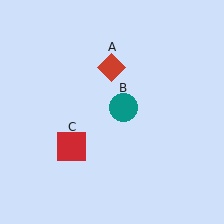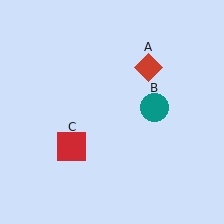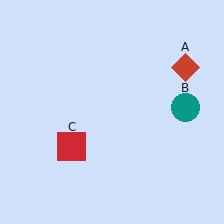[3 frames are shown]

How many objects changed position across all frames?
2 objects changed position: red diamond (object A), teal circle (object B).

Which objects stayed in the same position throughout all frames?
Red square (object C) remained stationary.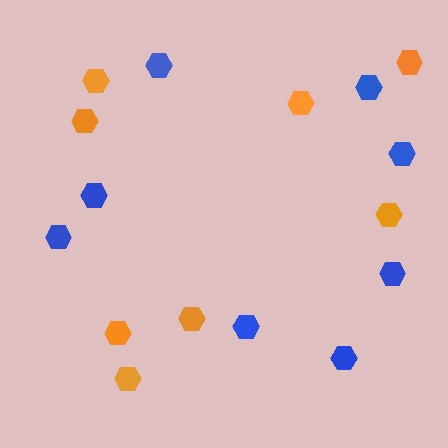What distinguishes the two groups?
There are 2 groups: one group of blue hexagons (8) and one group of orange hexagons (8).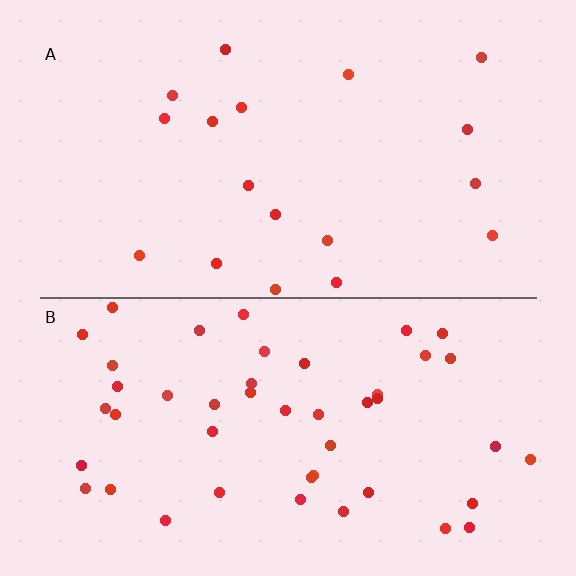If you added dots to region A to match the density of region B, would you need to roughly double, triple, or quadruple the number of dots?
Approximately triple.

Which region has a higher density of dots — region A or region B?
B (the bottom).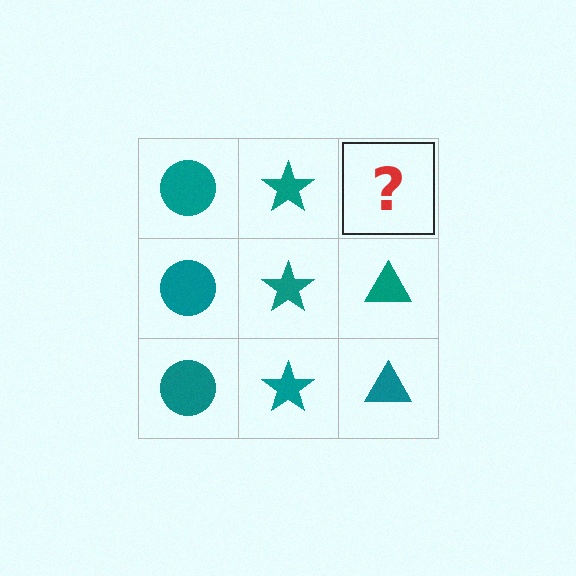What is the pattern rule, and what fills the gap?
The rule is that each column has a consistent shape. The gap should be filled with a teal triangle.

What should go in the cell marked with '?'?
The missing cell should contain a teal triangle.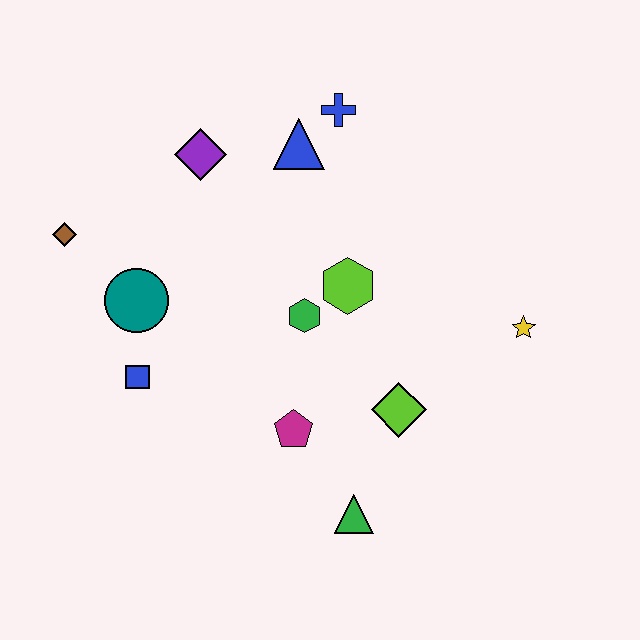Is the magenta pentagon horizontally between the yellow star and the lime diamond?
No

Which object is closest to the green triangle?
The magenta pentagon is closest to the green triangle.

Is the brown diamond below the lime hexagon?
No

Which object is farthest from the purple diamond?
The green triangle is farthest from the purple diamond.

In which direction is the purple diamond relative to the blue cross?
The purple diamond is to the left of the blue cross.